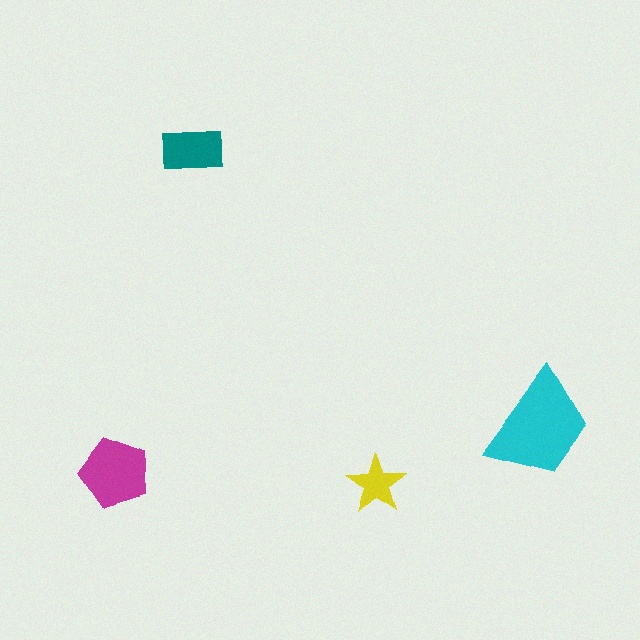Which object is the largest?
The cyan trapezoid.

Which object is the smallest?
The yellow star.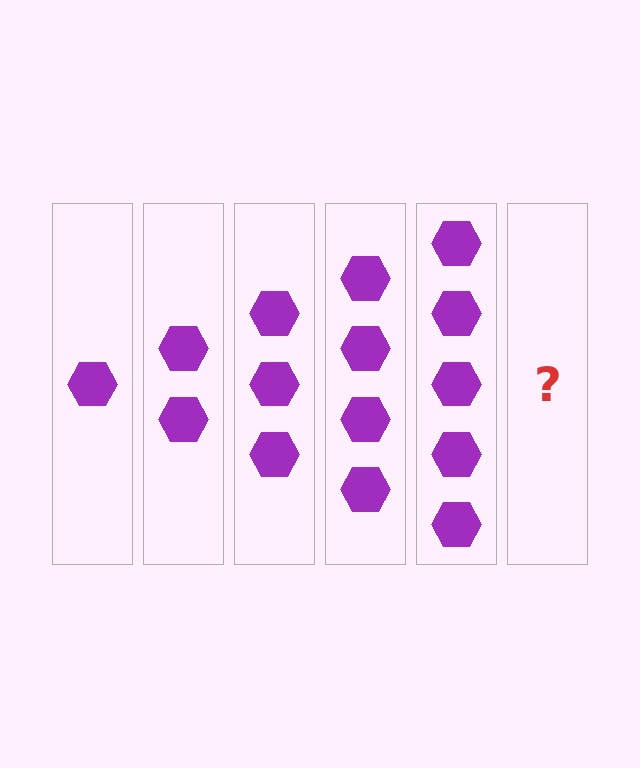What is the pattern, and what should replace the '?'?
The pattern is that each step adds one more hexagon. The '?' should be 6 hexagons.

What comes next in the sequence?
The next element should be 6 hexagons.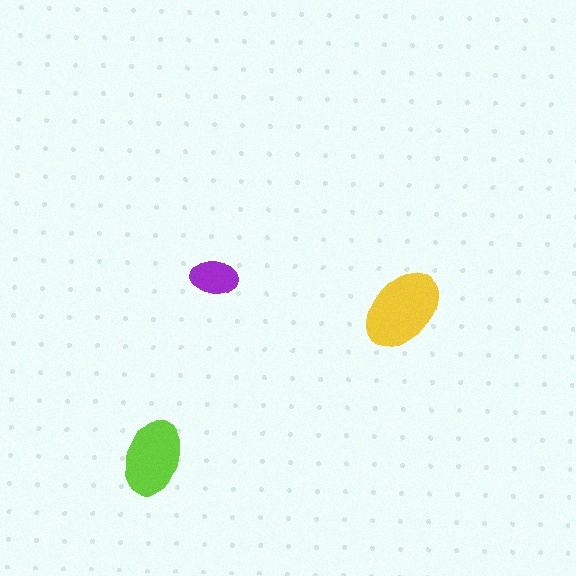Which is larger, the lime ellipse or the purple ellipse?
The lime one.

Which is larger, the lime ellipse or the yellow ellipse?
The yellow one.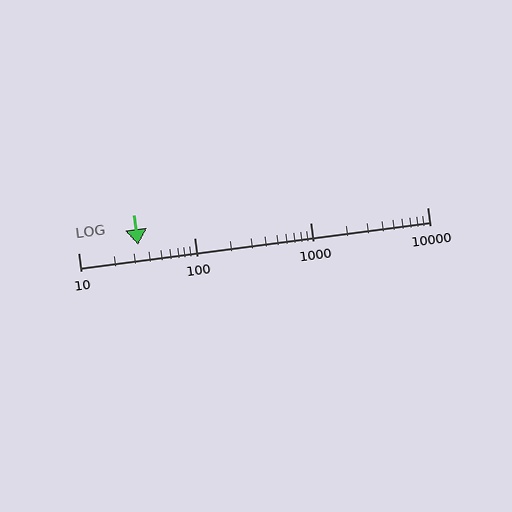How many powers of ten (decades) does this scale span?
The scale spans 3 decades, from 10 to 10000.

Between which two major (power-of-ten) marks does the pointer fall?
The pointer is between 10 and 100.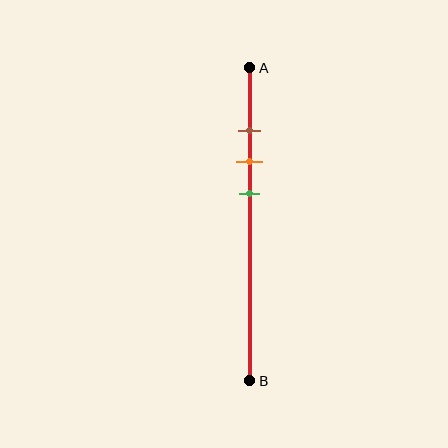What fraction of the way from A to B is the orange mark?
The orange mark is approximately 30% (0.3) of the way from A to B.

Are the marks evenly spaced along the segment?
Yes, the marks are approximately evenly spaced.